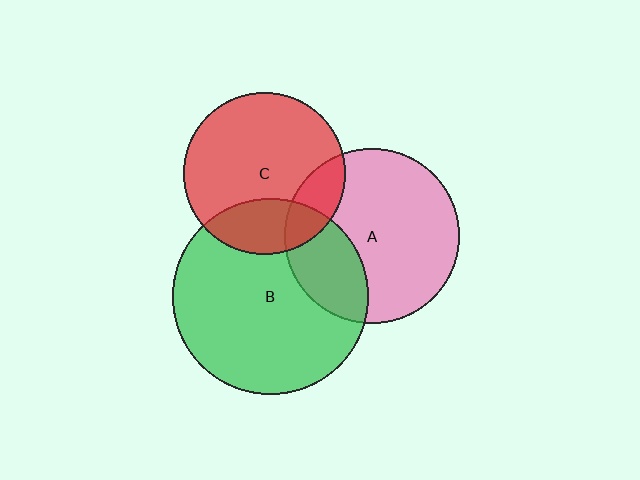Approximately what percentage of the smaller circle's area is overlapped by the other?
Approximately 15%.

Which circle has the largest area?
Circle B (green).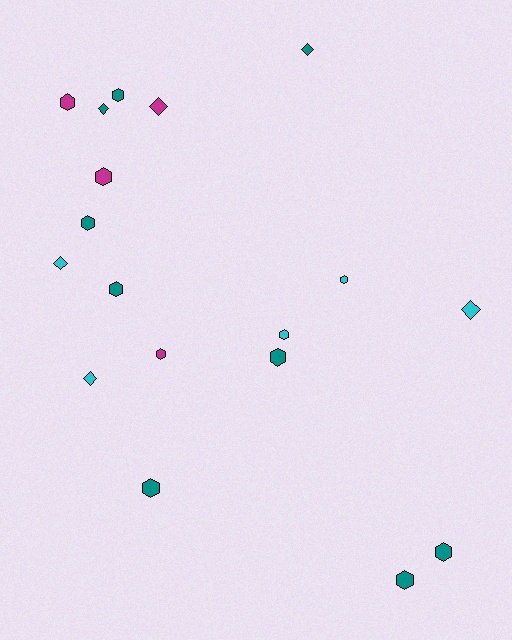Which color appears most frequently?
Teal, with 9 objects.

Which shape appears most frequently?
Hexagon, with 12 objects.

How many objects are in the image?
There are 18 objects.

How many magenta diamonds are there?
There is 1 magenta diamond.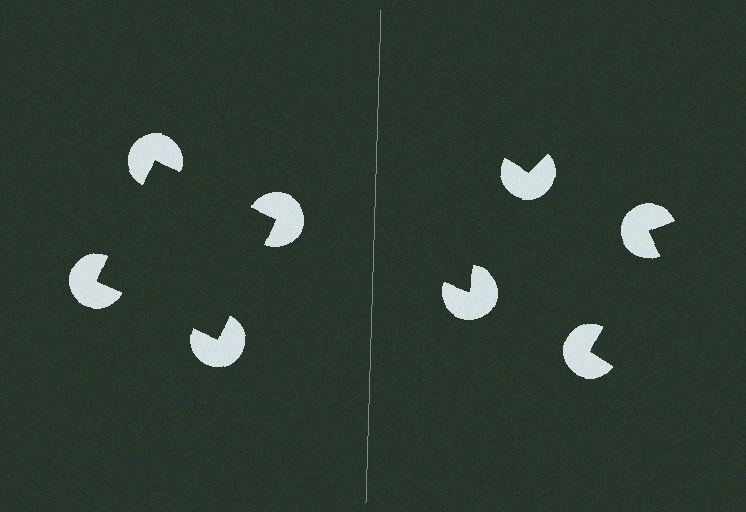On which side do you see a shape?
An illusory square appears on the left side. On the right side the wedge cuts are rotated, so no coherent shape forms.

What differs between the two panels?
The pac-man discs are positioned identically on both sides; only the wedge orientations differ. On the left they align to a square; on the right they are misaligned.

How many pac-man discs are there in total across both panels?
8 — 4 on each side.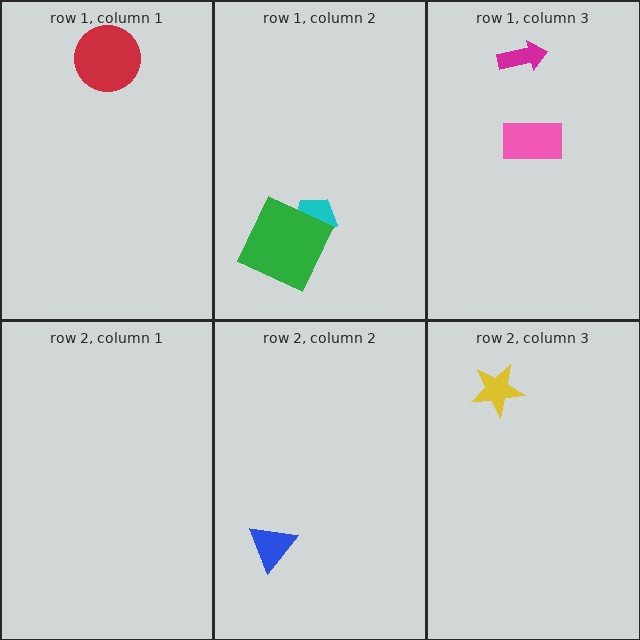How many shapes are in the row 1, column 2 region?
2.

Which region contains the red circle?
The row 1, column 1 region.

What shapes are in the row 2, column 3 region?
The yellow star.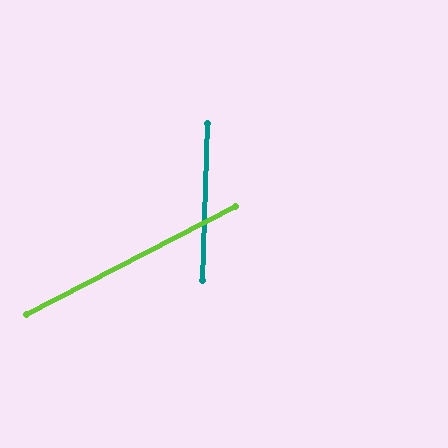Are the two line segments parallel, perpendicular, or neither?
Neither parallel nor perpendicular — they differ by about 61°.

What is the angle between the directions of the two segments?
Approximately 61 degrees.